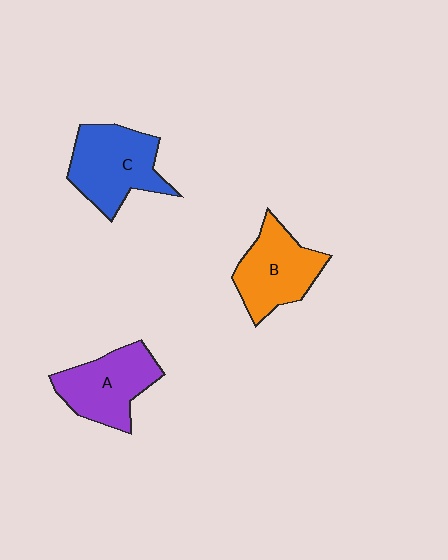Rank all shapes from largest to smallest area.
From largest to smallest: C (blue), A (purple), B (orange).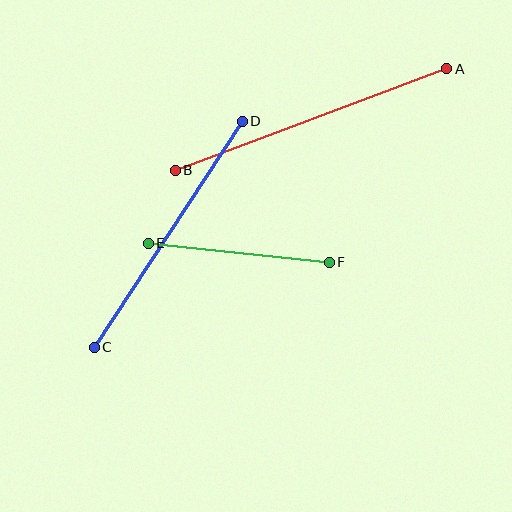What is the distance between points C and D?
The distance is approximately 270 pixels.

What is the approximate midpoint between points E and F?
The midpoint is at approximately (239, 253) pixels.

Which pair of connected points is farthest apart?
Points A and B are farthest apart.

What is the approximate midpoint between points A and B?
The midpoint is at approximately (311, 120) pixels.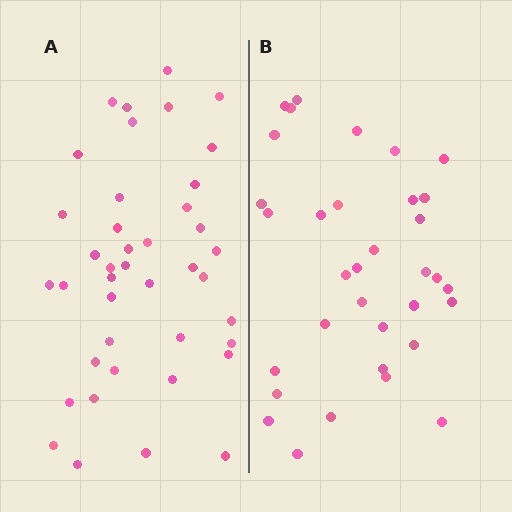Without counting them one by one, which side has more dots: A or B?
Region A (the left region) has more dots.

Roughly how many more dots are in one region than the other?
Region A has roughly 8 or so more dots than region B.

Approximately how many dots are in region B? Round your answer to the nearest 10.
About 30 dots. (The exact count is 34, which rounds to 30.)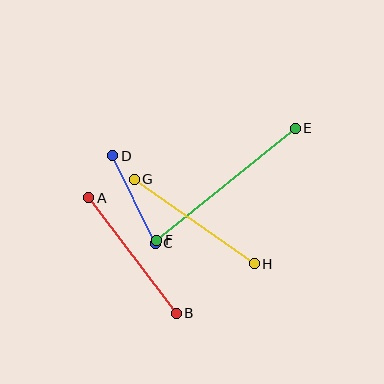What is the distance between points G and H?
The distance is approximately 147 pixels.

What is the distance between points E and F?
The distance is approximately 178 pixels.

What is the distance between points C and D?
The distance is approximately 97 pixels.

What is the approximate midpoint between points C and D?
The midpoint is at approximately (134, 200) pixels.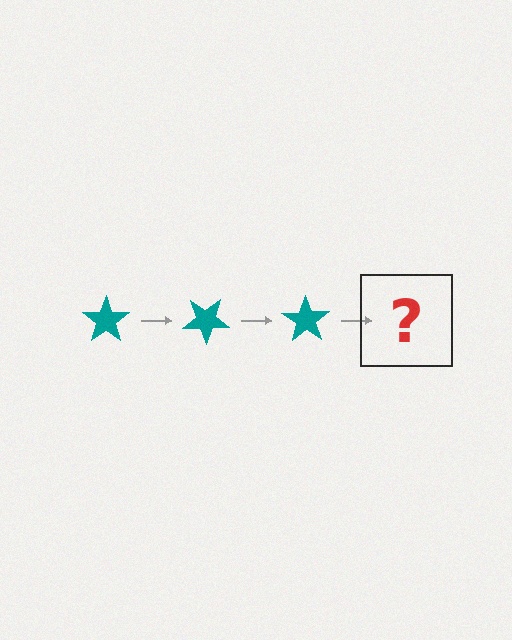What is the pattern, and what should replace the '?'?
The pattern is that the star rotates 35 degrees each step. The '?' should be a teal star rotated 105 degrees.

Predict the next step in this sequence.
The next step is a teal star rotated 105 degrees.